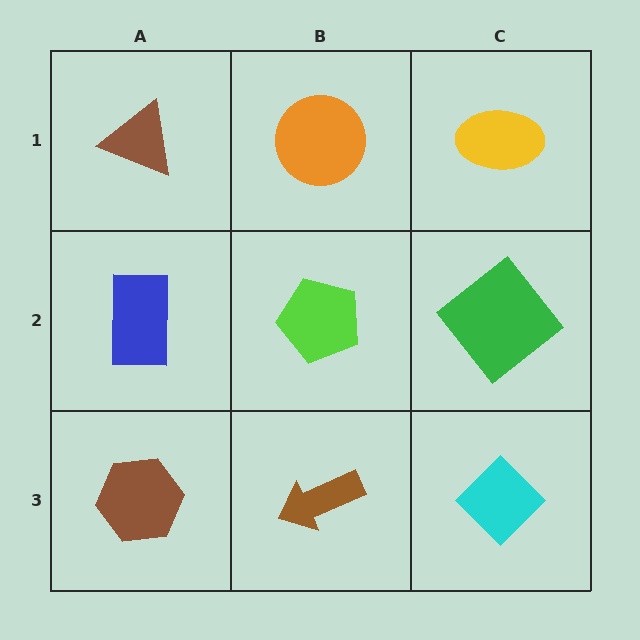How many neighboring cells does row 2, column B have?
4.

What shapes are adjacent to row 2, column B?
An orange circle (row 1, column B), a brown arrow (row 3, column B), a blue rectangle (row 2, column A), a green diamond (row 2, column C).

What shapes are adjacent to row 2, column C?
A yellow ellipse (row 1, column C), a cyan diamond (row 3, column C), a lime pentagon (row 2, column B).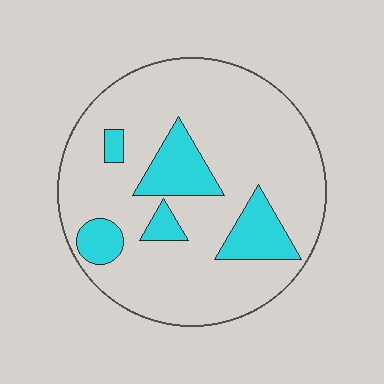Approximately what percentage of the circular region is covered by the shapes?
Approximately 20%.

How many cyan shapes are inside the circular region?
5.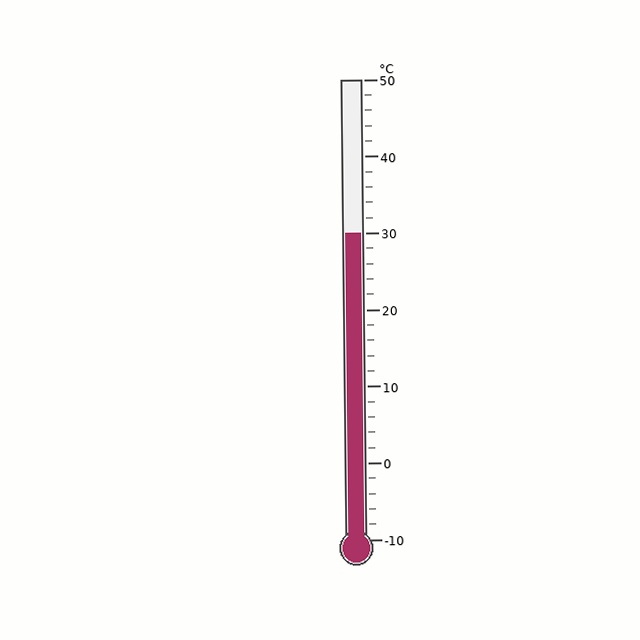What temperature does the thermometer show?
The thermometer shows approximately 30°C.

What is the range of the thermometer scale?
The thermometer scale ranges from -10°C to 50°C.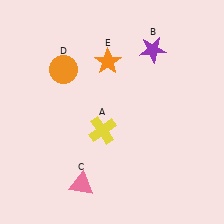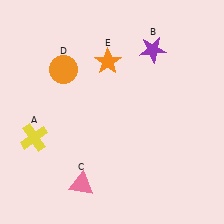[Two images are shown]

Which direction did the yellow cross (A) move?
The yellow cross (A) moved left.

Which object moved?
The yellow cross (A) moved left.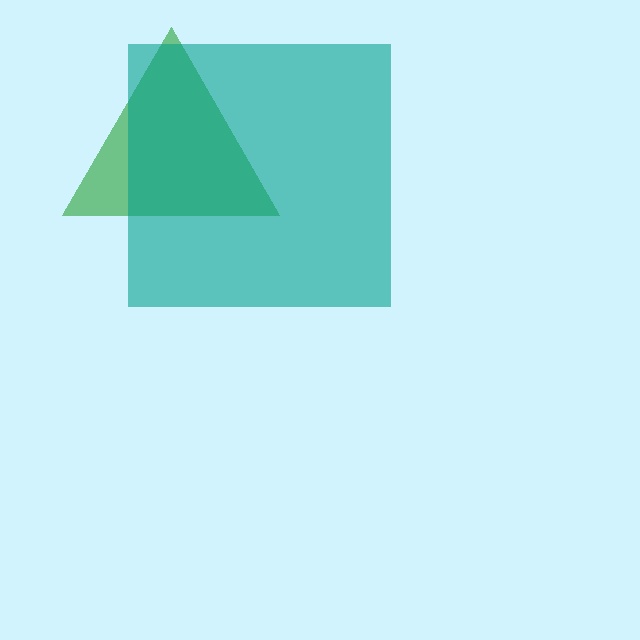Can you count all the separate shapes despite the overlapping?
Yes, there are 2 separate shapes.